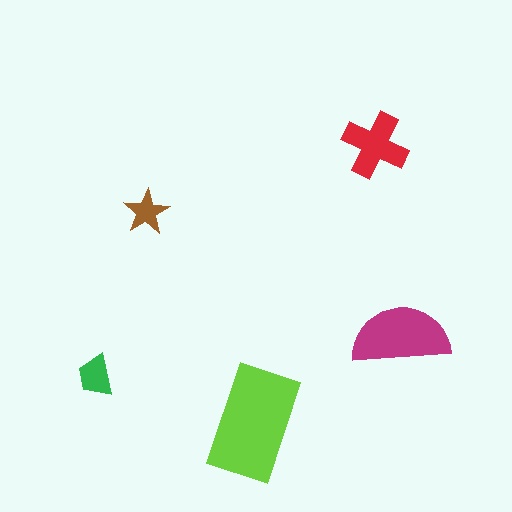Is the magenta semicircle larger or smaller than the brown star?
Larger.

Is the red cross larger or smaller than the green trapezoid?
Larger.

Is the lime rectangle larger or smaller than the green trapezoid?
Larger.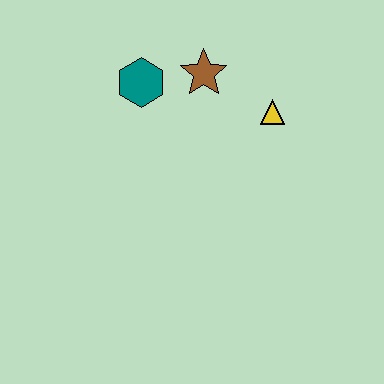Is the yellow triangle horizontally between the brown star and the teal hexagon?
No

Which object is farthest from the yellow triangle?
The teal hexagon is farthest from the yellow triangle.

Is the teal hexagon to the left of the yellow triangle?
Yes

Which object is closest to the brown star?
The teal hexagon is closest to the brown star.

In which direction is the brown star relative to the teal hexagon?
The brown star is to the right of the teal hexagon.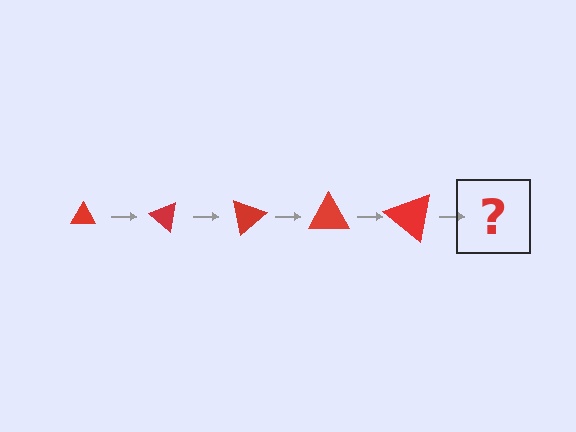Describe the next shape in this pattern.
It should be a triangle, larger than the previous one and rotated 200 degrees from the start.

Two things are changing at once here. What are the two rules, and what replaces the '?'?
The two rules are that the triangle grows larger each step and it rotates 40 degrees each step. The '?' should be a triangle, larger than the previous one and rotated 200 degrees from the start.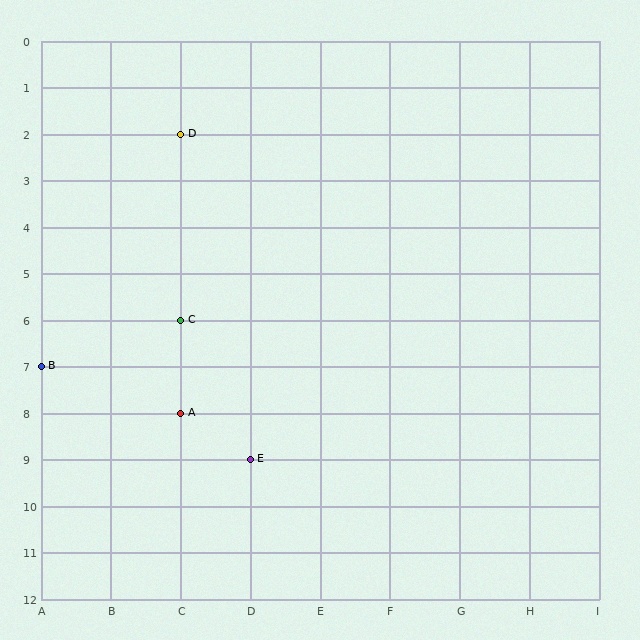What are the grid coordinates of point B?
Point B is at grid coordinates (A, 7).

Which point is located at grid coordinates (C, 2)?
Point D is at (C, 2).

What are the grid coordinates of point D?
Point D is at grid coordinates (C, 2).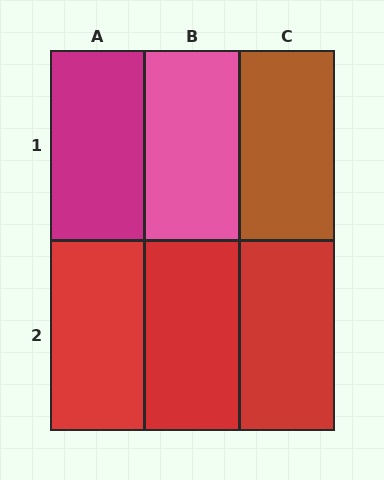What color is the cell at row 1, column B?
Pink.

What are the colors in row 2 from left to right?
Red, red, red.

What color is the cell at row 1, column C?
Brown.